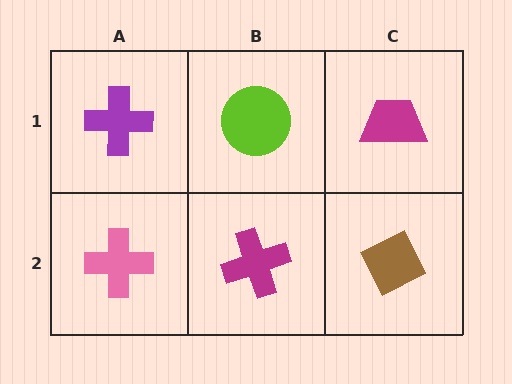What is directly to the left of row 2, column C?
A magenta cross.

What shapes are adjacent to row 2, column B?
A lime circle (row 1, column B), a pink cross (row 2, column A), a brown diamond (row 2, column C).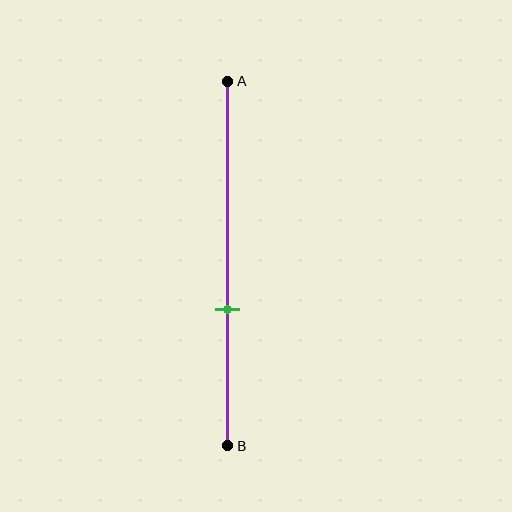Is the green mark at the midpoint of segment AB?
No, the mark is at about 60% from A, not at the 50% midpoint.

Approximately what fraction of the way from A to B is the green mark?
The green mark is approximately 60% of the way from A to B.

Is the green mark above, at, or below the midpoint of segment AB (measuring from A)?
The green mark is below the midpoint of segment AB.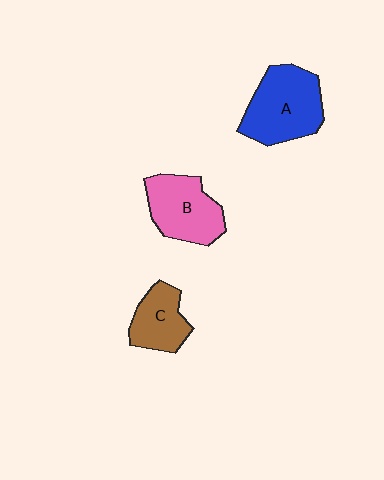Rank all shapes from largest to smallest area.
From largest to smallest: A (blue), B (pink), C (brown).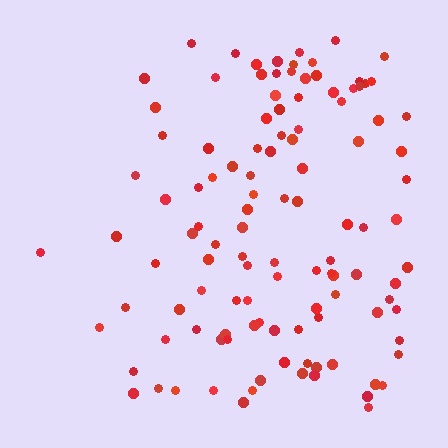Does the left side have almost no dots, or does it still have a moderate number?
Still a moderate number, just noticeably fewer than the right.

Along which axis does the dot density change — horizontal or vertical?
Horizontal.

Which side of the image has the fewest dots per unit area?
The left.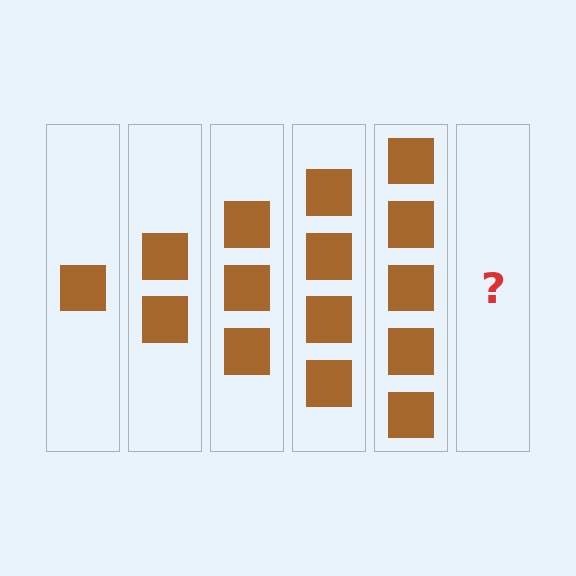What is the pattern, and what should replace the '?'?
The pattern is that each step adds one more square. The '?' should be 6 squares.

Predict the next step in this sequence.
The next step is 6 squares.